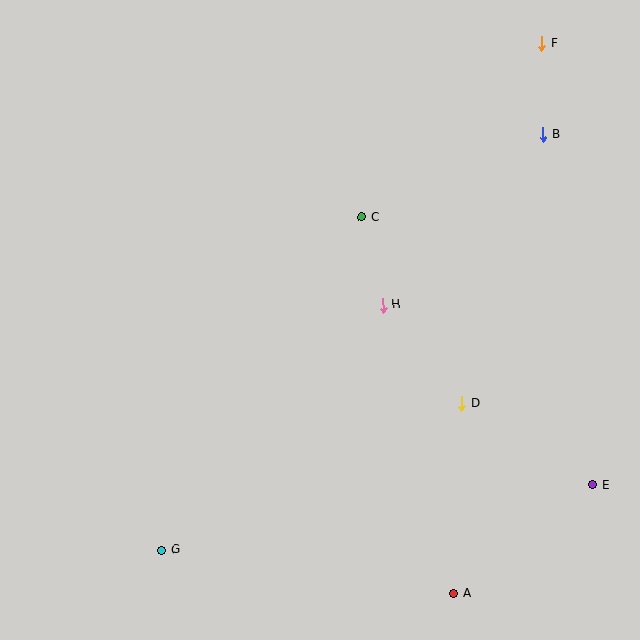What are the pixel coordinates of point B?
Point B is at (543, 134).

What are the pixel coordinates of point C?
Point C is at (362, 217).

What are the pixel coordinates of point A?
Point A is at (454, 593).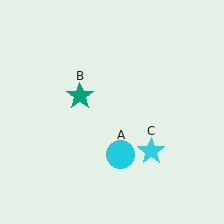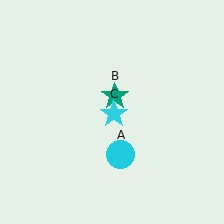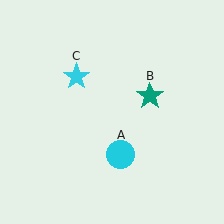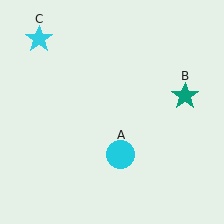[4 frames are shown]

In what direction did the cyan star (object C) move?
The cyan star (object C) moved up and to the left.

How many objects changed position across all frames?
2 objects changed position: teal star (object B), cyan star (object C).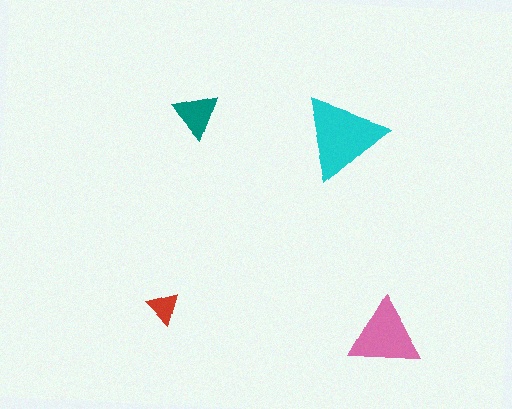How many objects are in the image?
There are 4 objects in the image.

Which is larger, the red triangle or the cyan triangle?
The cyan one.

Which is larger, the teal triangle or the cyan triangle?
The cyan one.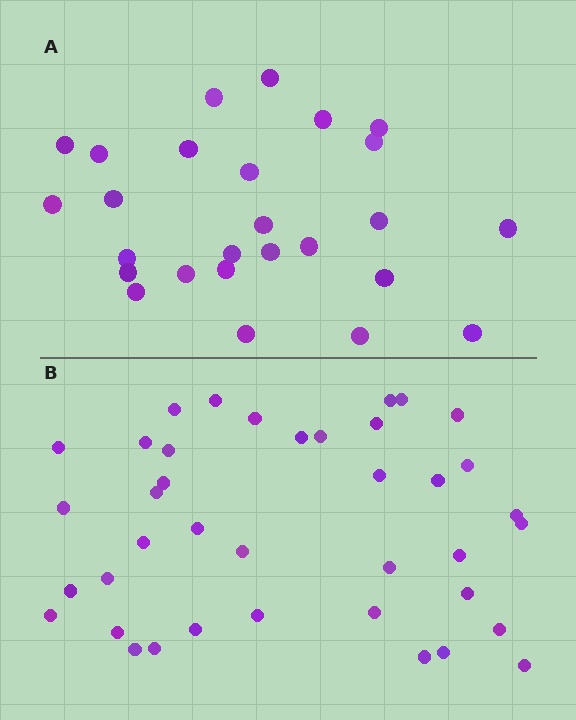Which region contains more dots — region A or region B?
Region B (the bottom region) has more dots.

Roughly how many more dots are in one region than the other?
Region B has approximately 15 more dots than region A.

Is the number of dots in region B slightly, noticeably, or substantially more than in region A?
Region B has substantially more. The ratio is roughly 1.5 to 1.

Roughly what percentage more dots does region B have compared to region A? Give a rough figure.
About 50% more.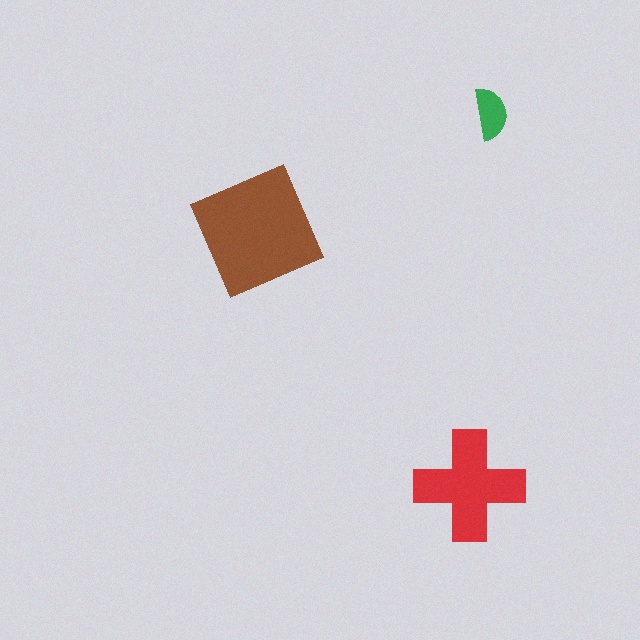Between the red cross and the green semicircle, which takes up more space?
The red cross.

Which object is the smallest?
The green semicircle.